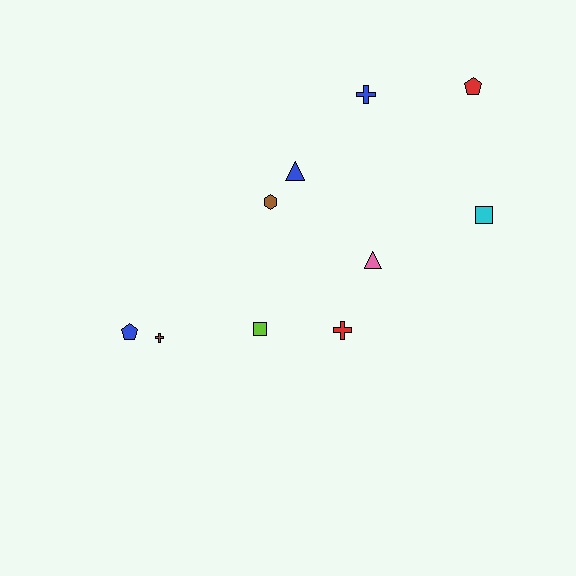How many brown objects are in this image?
There are 2 brown objects.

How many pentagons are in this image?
There are 2 pentagons.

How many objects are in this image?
There are 10 objects.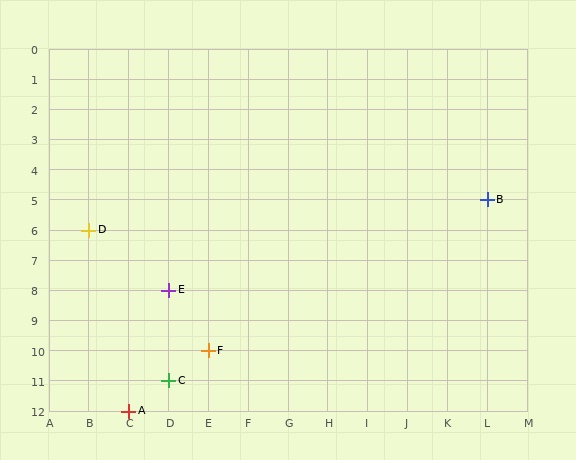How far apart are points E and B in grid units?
Points E and B are 8 columns and 3 rows apart (about 8.5 grid units diagonally).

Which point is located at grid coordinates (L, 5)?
Point B is at (L, 5).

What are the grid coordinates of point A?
Point A is at grid coordinates (C, 12).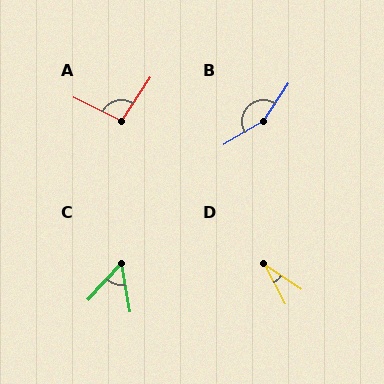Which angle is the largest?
B, at approximately 155 degrees.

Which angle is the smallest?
D, at approximately 28 degrees.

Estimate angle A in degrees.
Approximately 97 degrees.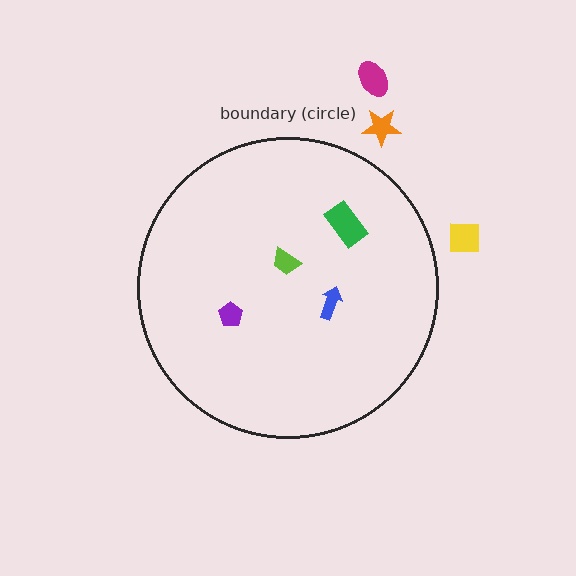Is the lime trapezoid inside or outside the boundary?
Inside.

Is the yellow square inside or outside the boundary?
Outside.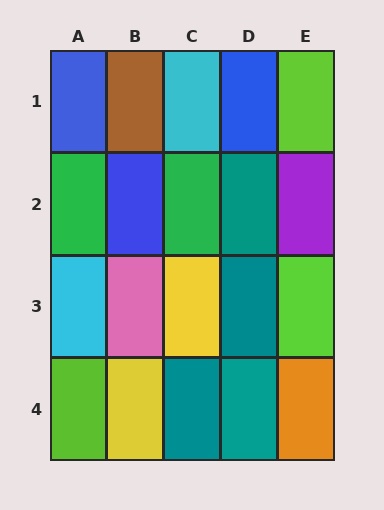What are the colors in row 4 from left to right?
Lime, yellow, teal, teal, orange.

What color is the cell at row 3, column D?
Teal.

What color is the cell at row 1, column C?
Cyan.